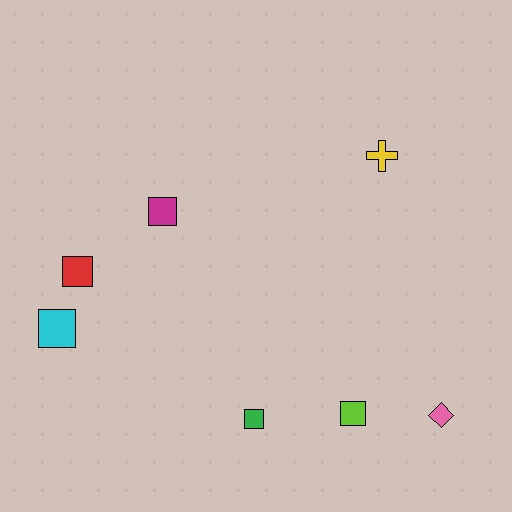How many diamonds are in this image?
There is 1 diamond.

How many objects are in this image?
There are 7 objects.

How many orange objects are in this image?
There are no orange objects.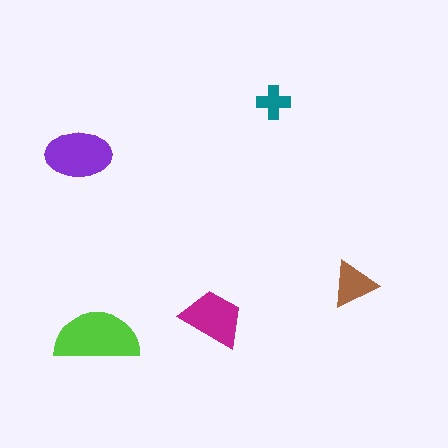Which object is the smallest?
The teal cross.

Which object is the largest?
The lime semicircle.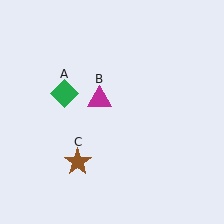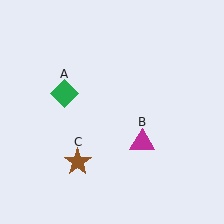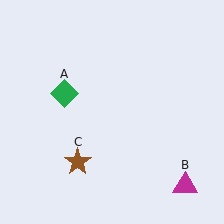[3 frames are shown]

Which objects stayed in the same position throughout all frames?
Green diamond (object A) and brown star (object C) remained stationary.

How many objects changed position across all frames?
1 object changed position: magenta triangle (object B).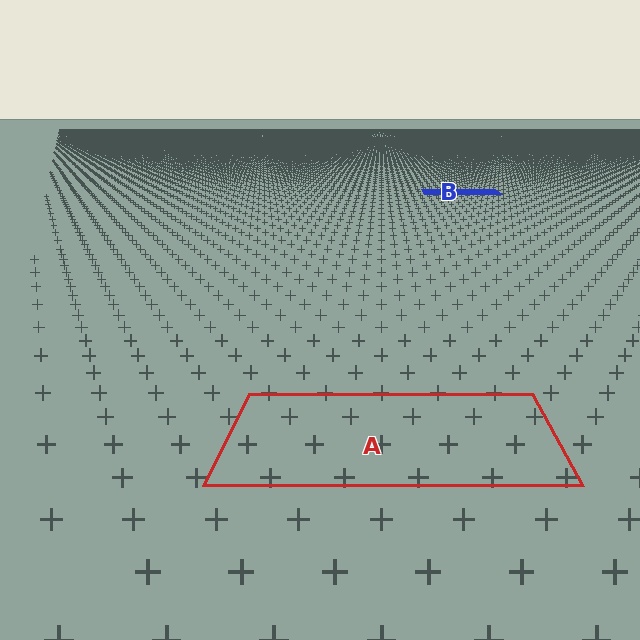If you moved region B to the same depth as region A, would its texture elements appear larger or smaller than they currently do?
They would appear larger. At a closer depth, the same texture elements are projected at a bigger on-screen size.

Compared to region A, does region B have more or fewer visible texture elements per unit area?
Region B has more texture elements per unit area — they are packed more densely because it is farther away.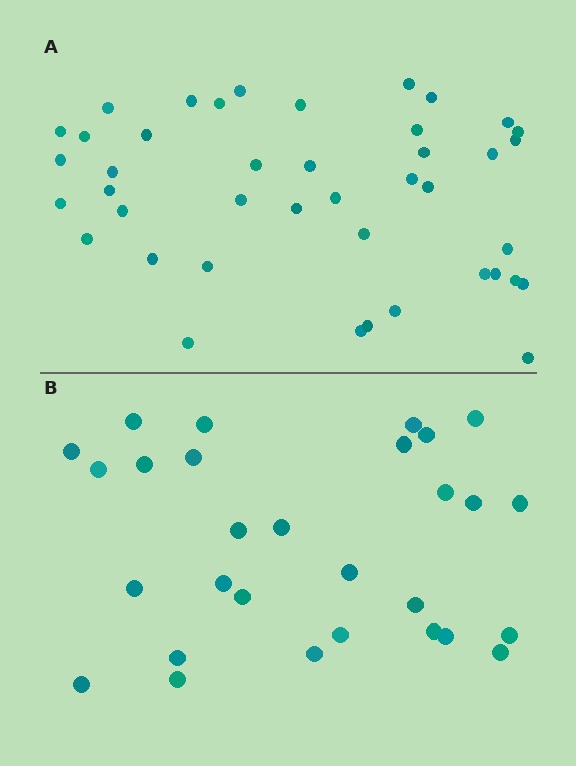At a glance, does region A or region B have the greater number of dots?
Region A (the top region) has more dots.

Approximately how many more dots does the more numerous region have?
Region A has approximately 15 more dots than region B.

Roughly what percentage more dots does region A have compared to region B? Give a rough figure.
About 45% more.